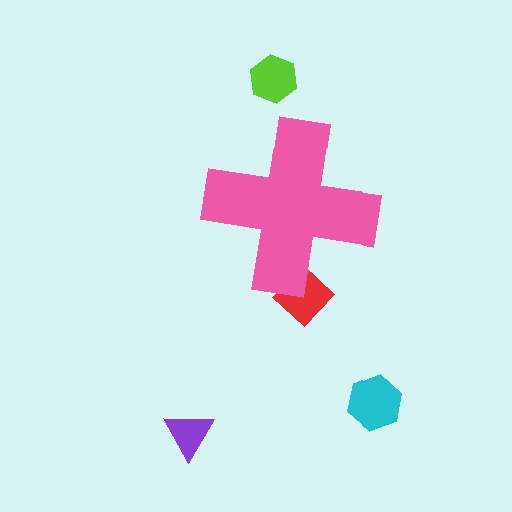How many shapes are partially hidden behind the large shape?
1 shape is partially hidden.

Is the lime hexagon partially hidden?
No, the lime hexagon is fully visible.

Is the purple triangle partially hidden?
No, the purple triangle is fully visible.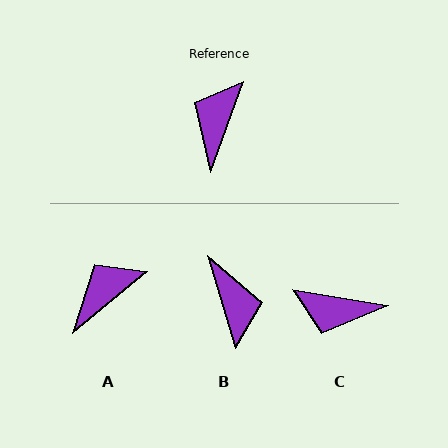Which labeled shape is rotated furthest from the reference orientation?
B, about 143 degrees away.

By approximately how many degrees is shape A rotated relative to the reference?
Approximately 30 degrees clockwise.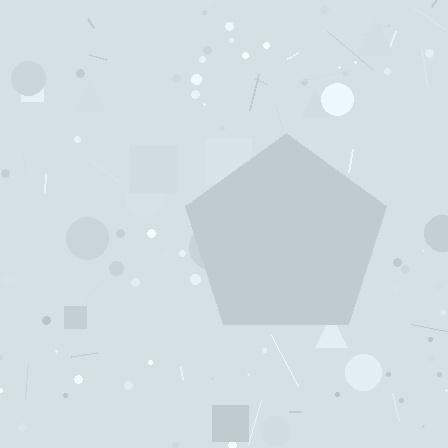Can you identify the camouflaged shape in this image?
The camouflaged shape is a pentagon.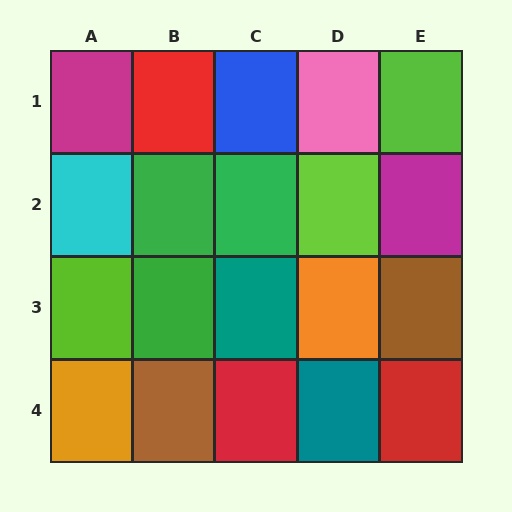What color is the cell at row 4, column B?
Brown.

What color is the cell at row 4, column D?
Teal.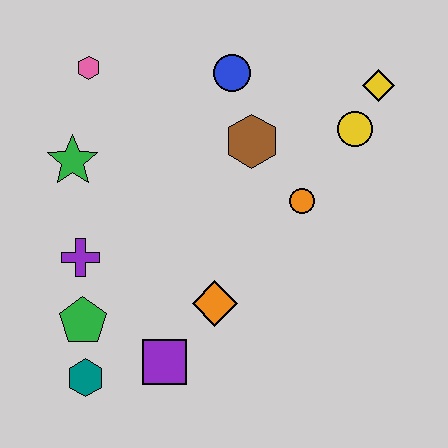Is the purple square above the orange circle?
No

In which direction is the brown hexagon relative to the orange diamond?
The brown hexagon is above the orange diamond.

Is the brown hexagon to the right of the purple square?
Yes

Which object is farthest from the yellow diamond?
The teal hexagon is farthest from the yellow diamond.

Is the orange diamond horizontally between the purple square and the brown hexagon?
Yes